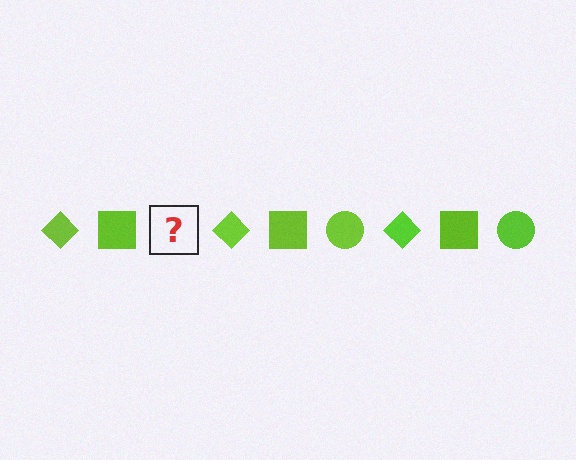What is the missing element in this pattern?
The missing element is a lime circle.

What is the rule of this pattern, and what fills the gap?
The rule is that the pattern cycles through diamond, square, circle shapes in lime. The gap should be filled with a lime circle.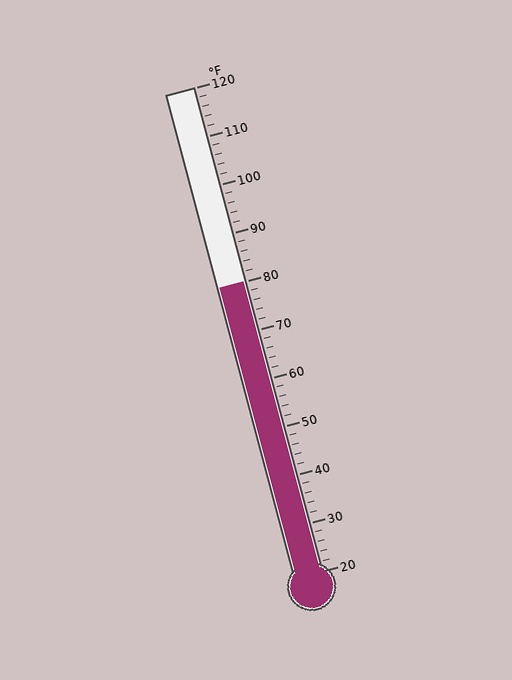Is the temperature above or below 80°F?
The temperature is at 80°F.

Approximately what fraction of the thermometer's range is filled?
The thermometer is filled to approximately 60% of its range.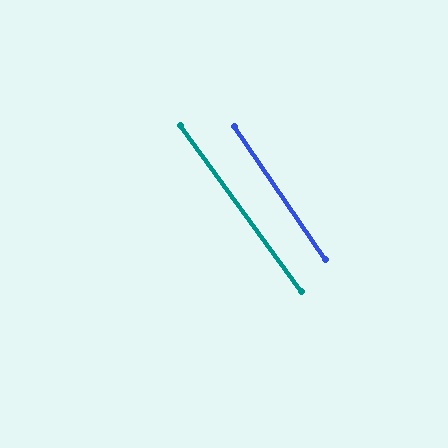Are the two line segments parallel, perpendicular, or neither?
Parallel — their directions differ by only 1.9°.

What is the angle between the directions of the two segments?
Approximately 2 degrees.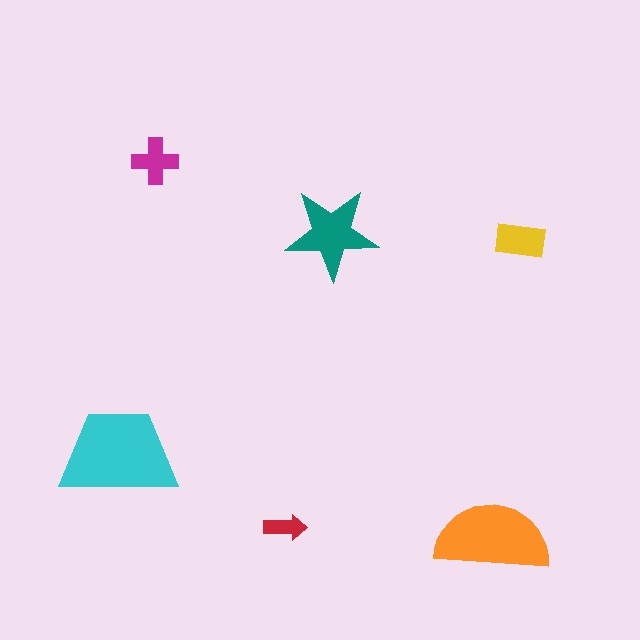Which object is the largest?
The cyan trapezoid.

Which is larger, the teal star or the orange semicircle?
The orange semicircle.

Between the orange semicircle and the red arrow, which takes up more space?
The orange semicircle.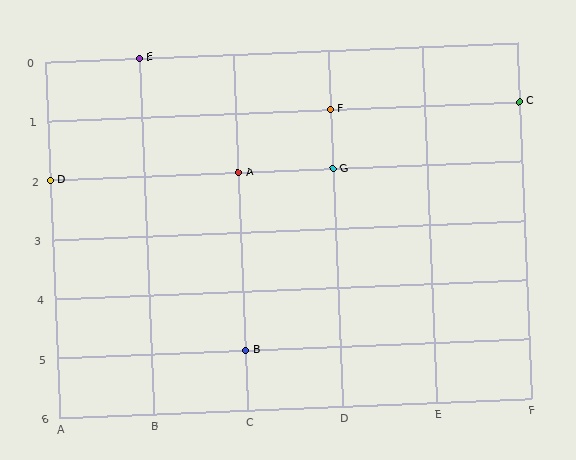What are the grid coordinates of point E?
Point E is at grid coordinates (B, 0).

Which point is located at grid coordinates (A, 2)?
Point D is at (A, 2).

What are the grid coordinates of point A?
Point A is at grid coordinates (C, 2).